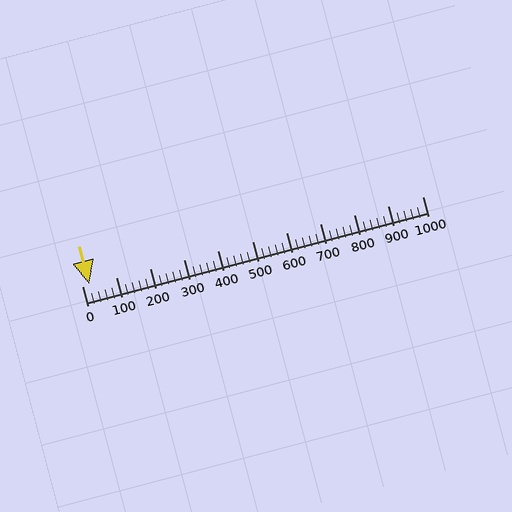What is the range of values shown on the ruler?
The ruler shows values from 0 to 1000.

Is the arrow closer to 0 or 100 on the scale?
The arrow is closer to 0.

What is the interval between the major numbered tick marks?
The major tick marks are spaced 100 units apart.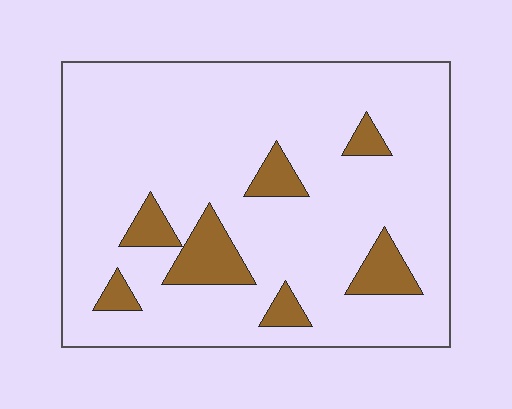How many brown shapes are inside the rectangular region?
7.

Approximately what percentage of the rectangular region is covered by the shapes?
Approximately 15%.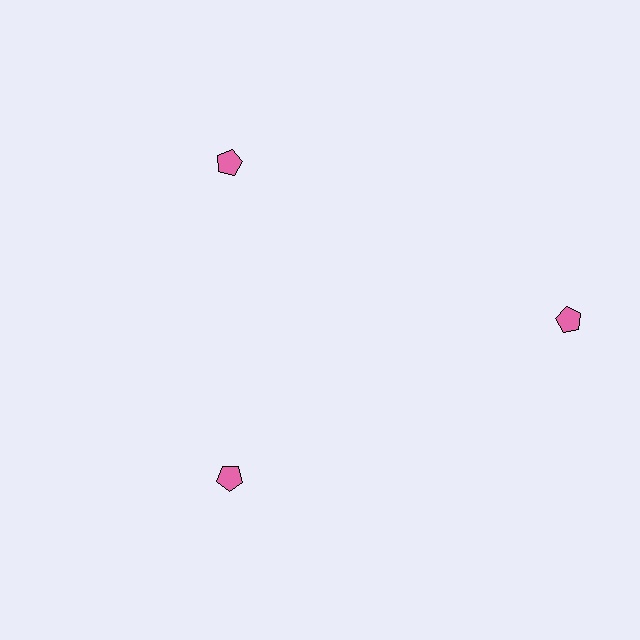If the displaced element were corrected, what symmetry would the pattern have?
It would have 3-fold rotational symmetry — the pattern would map onto itself every 120 degrees.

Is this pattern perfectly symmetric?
No. The 3 pink pentagons are arranged in a ring, but one element near the 3 o'clock position is pushed outward from the center, breaking the 3-fold rotational symmetry.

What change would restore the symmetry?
The symmetry would be restored by moving it inward, back onto the ring so that all 3 pentagons sit at equal angles and equal distance from the center.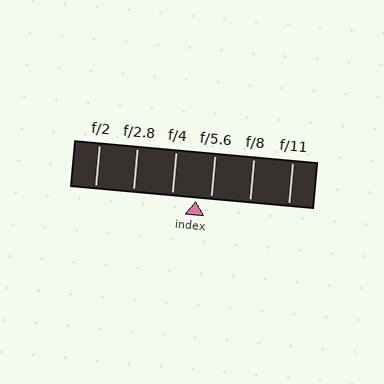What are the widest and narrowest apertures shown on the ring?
The widest aperture shown is f/2 and the narrowest is f/11.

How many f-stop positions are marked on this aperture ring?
There are 6 f-stop positions marked.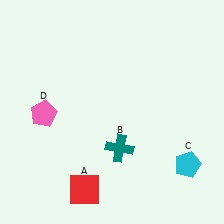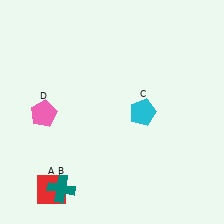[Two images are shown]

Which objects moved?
The objects that moved are: the red square (A), the teal cross (B), the cyan pentagon (C).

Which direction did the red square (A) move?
The red square (A) moved left.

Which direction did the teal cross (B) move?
The teal cross (B) moved left.